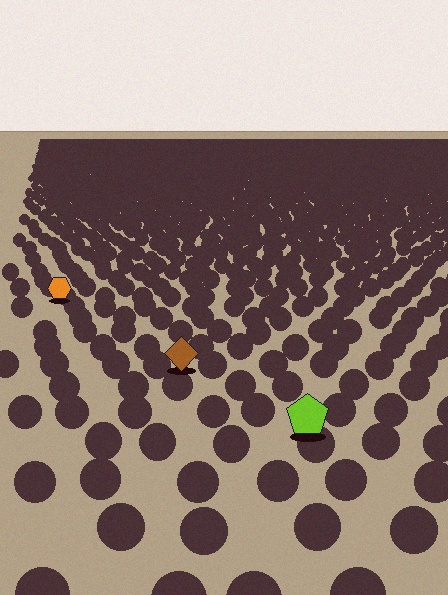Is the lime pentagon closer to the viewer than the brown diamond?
Yes. The lime pentagon is closer — you can tell from the texture gradient: the ground texture is coarser near it.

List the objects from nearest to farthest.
From nearest to farthest: the lime pentagon, the brown diamond, the orange hexagon.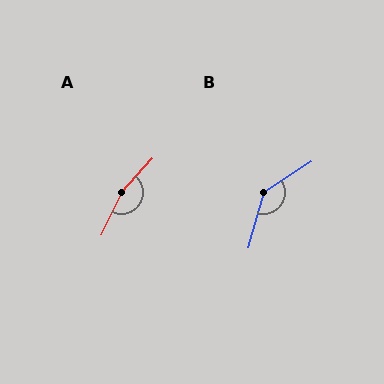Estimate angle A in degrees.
Approximately 164 degrees.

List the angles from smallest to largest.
B (139°), A (164°).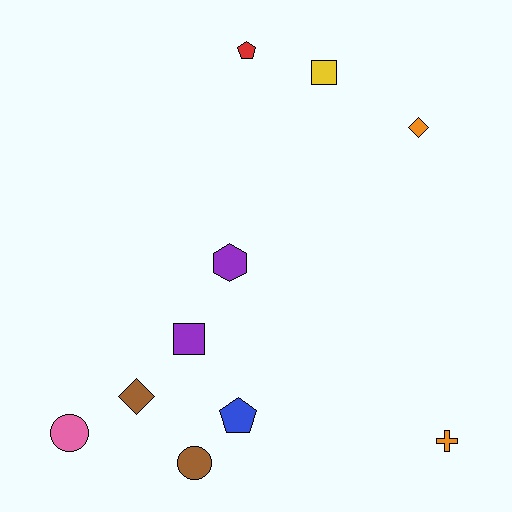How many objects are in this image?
There are 10 objects.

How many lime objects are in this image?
There are no lime objects.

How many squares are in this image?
There are 2 squares.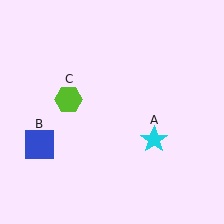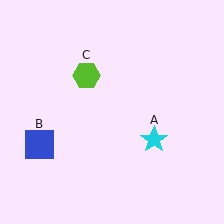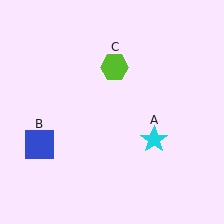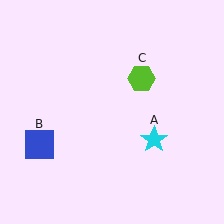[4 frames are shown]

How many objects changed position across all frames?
1 object changed position: lime hexagon (object C).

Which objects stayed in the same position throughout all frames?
Cyan star (object A) and blue square (object B) remained stationary.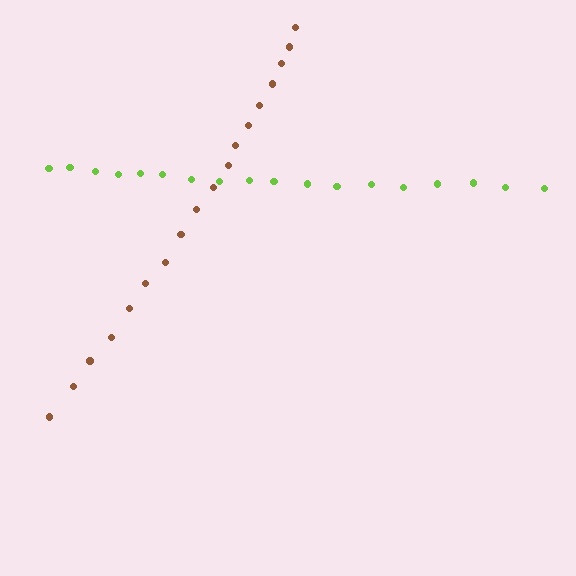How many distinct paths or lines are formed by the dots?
There are 2 distinct paths.